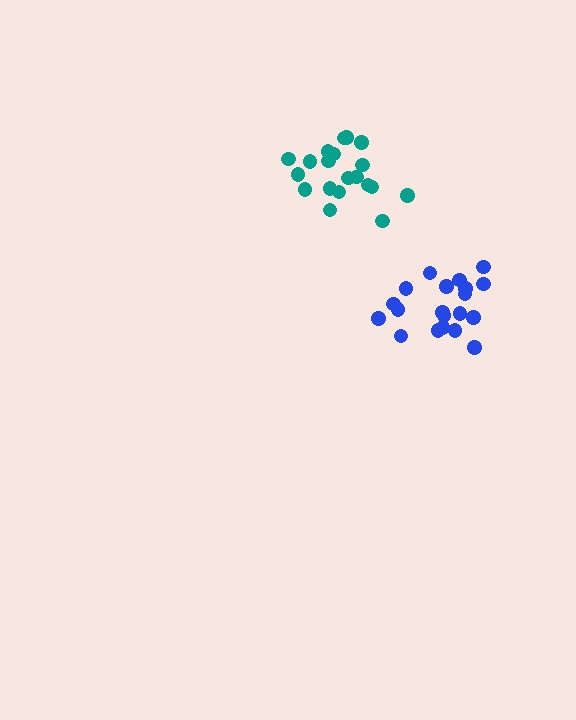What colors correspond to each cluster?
The clusters are colored: teal, blue.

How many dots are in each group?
Group 1: 20 dots, Group 2: 20 dots (40 total).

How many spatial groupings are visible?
There are 2 spatial groupings.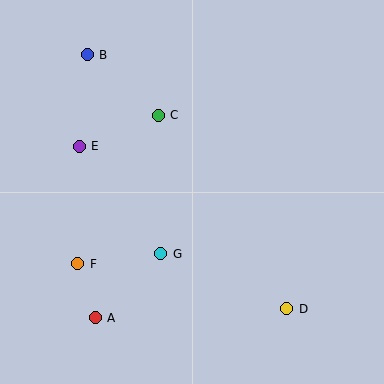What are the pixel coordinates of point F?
Point F is at (78, 264).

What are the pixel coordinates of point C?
Point C is at (158, 115).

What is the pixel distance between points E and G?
The distance between E and G is 135 pixels.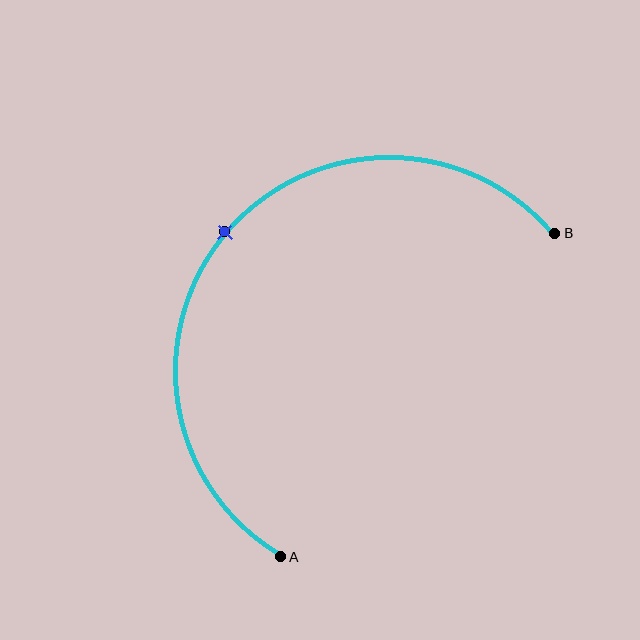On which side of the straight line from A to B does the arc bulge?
The arc bulges above and to the left of the straight line connecting A and B.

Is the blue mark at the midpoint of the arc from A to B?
Yes. The blue mark lies on the arc at equal arc-length from both A and B — it is the arc midpoint.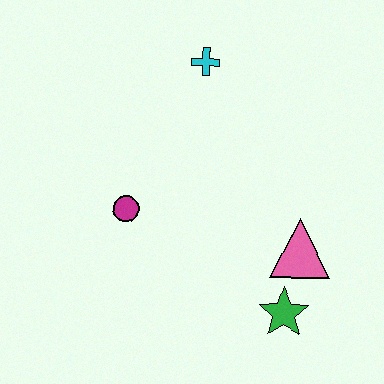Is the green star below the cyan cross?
Yes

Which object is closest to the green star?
The pink triangle is closest to the green star.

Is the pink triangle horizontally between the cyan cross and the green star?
No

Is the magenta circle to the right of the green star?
No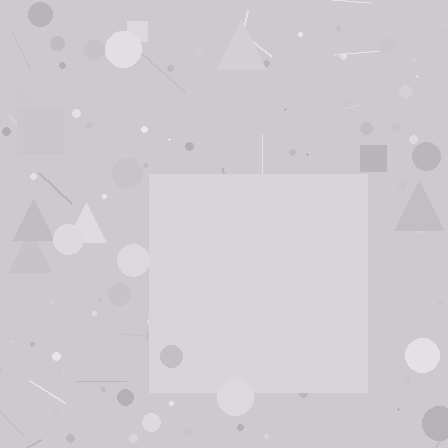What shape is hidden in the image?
A square is hidden in the image.